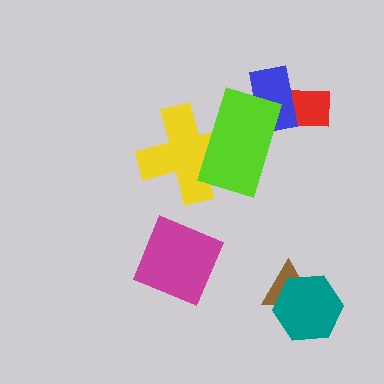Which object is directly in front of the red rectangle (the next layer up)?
The blue rectangle is directly in front of the red rectangle.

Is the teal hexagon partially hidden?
No, no other shape covers it.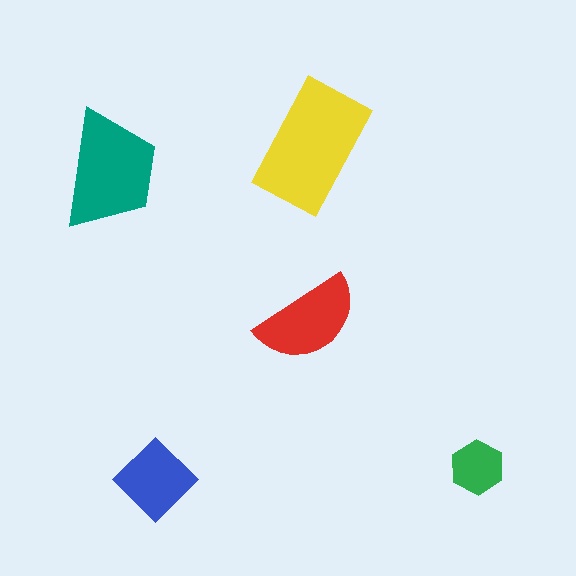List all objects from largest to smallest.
The yellow rectangle, the teal trapezoid, the red semicircle, the blue diamond, the green hexagon.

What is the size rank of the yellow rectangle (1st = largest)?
1st.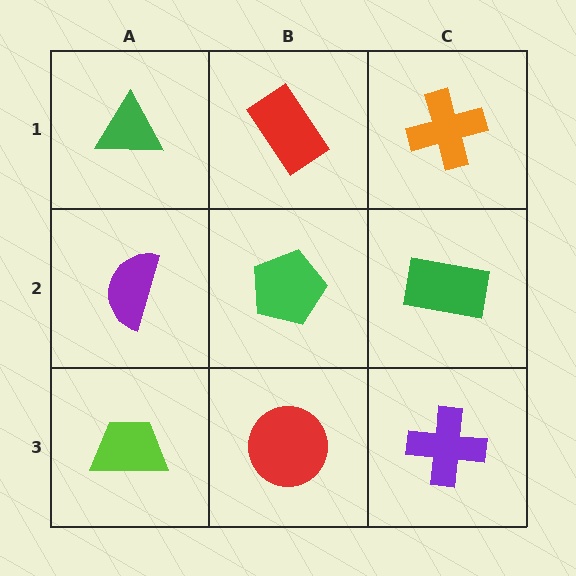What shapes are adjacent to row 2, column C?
An orange cross (row 1, column C), a purple cross (row 3, column C), a green pentagon (row 2, column B).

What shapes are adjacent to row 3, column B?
A green pentagon (row 2, column B), a lime trapezoid (row 3, column A), a purple cross (row 3, column C).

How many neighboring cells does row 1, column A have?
2.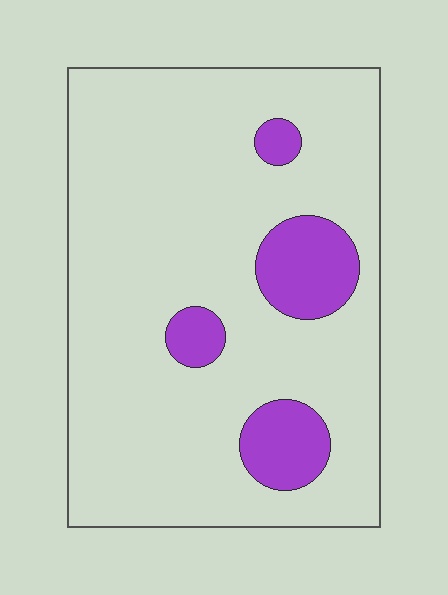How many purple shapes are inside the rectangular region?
4.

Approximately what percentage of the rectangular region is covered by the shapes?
Approximately 15%.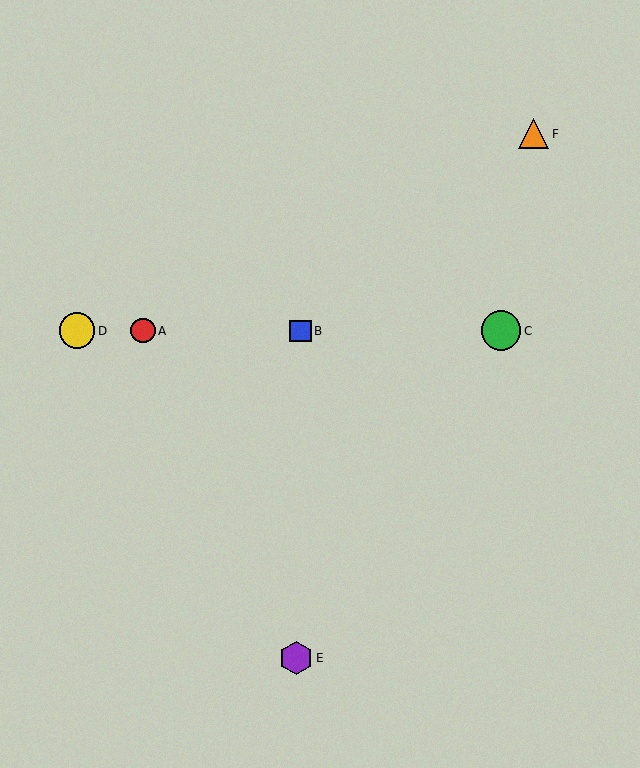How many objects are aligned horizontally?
4 objects (A, B, C, D) are aligned horizontally.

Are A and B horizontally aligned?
Yes, both are at y≈331.